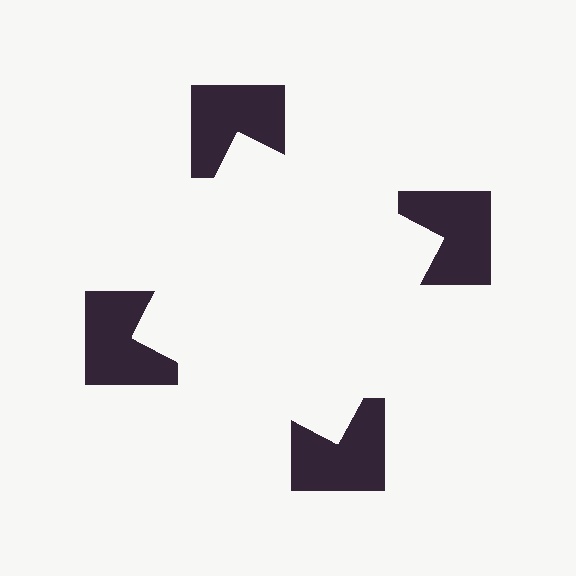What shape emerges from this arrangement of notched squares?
An illusory square — its edges are inferred from the aligned wedge cuts in the notched squares, not physically drawn.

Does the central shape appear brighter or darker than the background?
It typically appears slightly brighter than the background, even though no actual brightness change is drawn.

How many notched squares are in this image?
There are 4 — one at each vertex of the illusory square.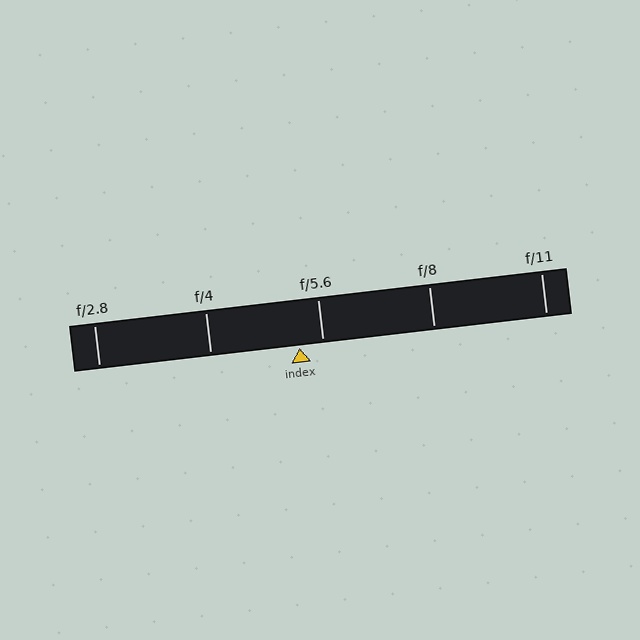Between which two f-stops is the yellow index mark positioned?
The index mark is between f/4 and f/5.6.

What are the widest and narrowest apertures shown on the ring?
The widest aperture shown is f/2.8 and the narrowest is f/11.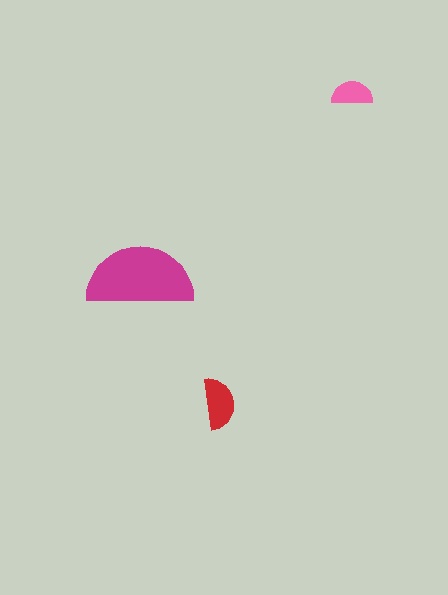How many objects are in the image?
There are 3 objects in the image.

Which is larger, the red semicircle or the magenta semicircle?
The magenta one.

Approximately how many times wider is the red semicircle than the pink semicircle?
About 1.5 times wider.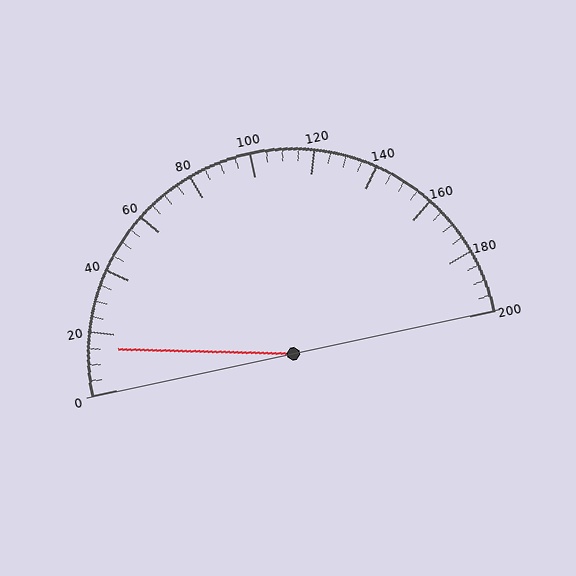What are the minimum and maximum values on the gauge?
The gauge ranges from 0 to 200.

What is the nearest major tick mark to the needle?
The nearest major tick mark is 20.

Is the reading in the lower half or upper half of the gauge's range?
The reading is in the lower half of the range (0 to 200).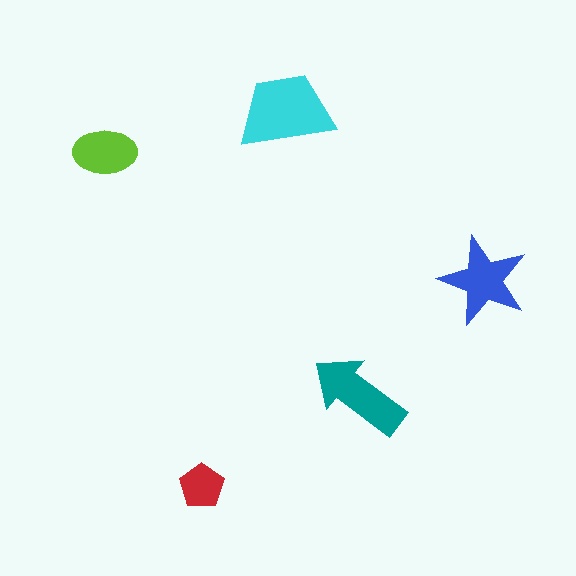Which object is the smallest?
The red pentagon.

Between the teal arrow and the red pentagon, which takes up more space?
The teal arrow.